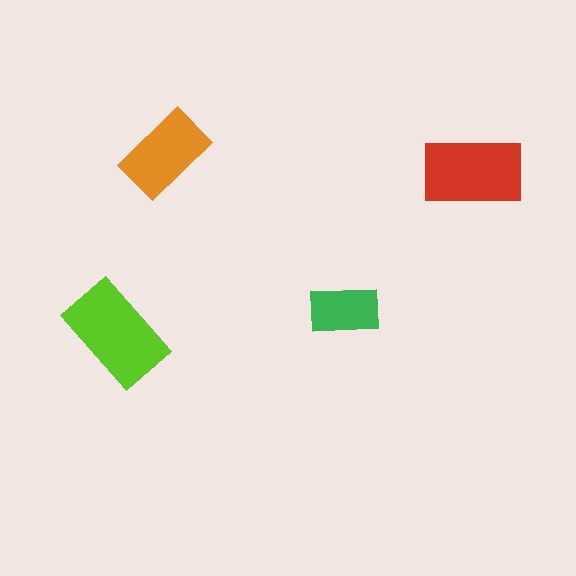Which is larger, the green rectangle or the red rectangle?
The red one.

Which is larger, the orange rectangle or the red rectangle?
The red one.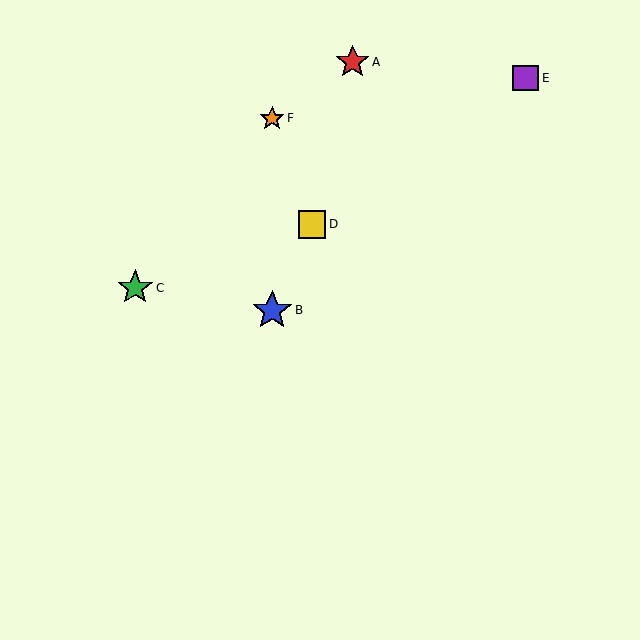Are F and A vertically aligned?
No, F is at x≈272 and A is at x≈353.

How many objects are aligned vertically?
2 objects (B, F) are aligned vertically.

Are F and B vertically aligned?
Yes, both are at x≈272.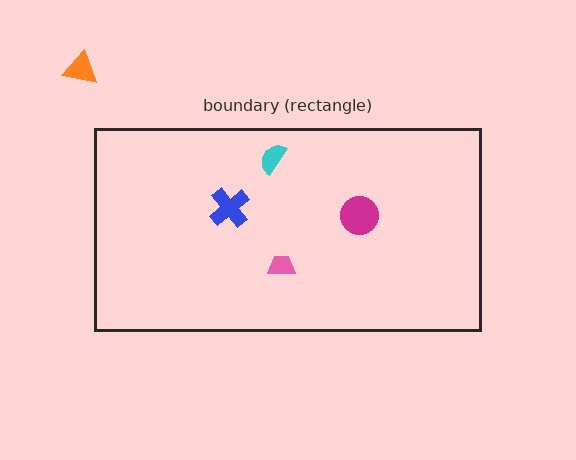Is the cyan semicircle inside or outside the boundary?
Inside.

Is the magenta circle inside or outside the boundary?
Inside.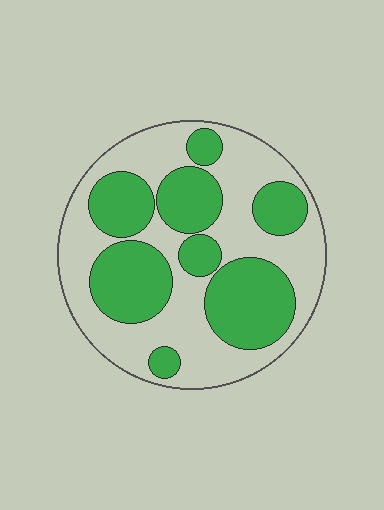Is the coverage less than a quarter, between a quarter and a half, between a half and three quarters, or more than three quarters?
Between a quarter and a half.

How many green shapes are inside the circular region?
8.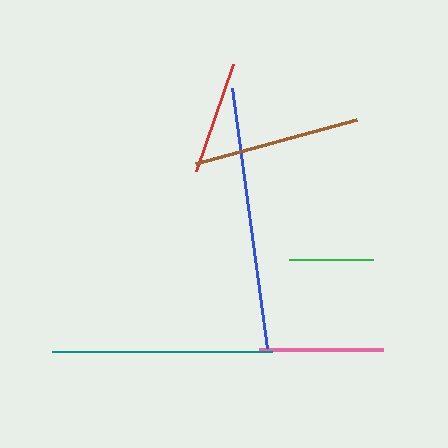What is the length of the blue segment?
The blue segment is approximately 262 pixels long.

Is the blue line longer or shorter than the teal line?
The blue line is longer than the teal line.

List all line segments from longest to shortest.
From longest to shortest: blue, teal, brown, pink, red, green.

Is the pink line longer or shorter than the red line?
The pink line is longer than the red line.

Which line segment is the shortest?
The green line is the shortest at approximately 84 pixels.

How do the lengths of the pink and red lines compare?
The pink and red lines are approximately the same length.